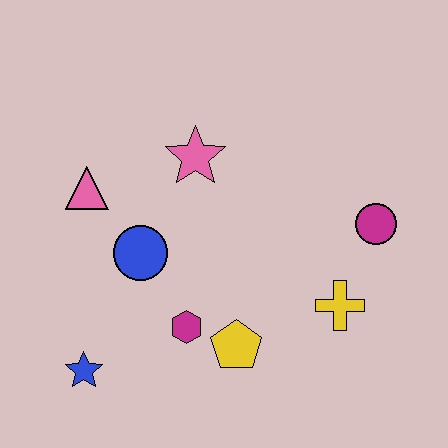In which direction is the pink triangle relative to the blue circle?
The pink triangle is above the blue circle.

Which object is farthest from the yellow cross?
The pink triangle is farthest from the yellow cross.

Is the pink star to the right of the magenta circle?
No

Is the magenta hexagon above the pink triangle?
No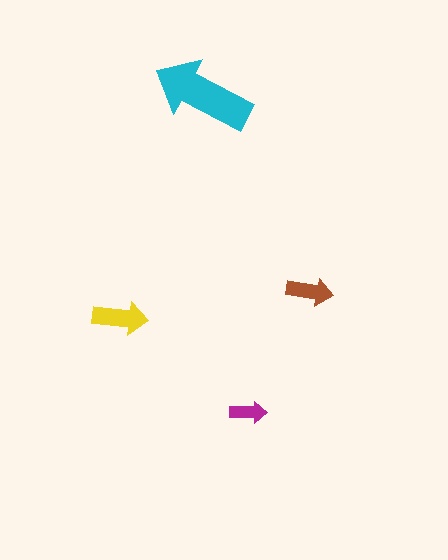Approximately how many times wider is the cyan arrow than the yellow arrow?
About 2 times wider.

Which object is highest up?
The cyan arrow is topmost.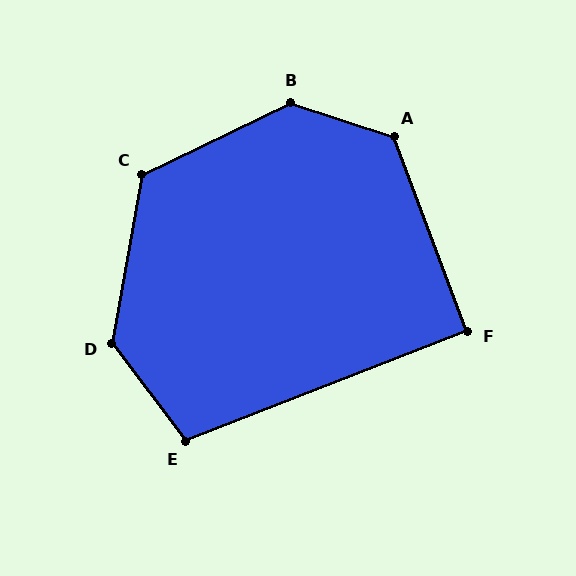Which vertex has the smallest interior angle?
F, at approximately 91 degrees.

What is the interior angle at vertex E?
Approximately 106 degrees (obtuse).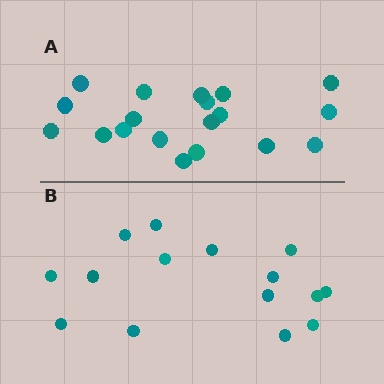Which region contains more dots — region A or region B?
Region A (the top region) has more dots.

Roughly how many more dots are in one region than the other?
Region A has about 4 more dots than region B.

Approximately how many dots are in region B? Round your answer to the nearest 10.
About 20 dots. (The exact count is 15, which rounds to 20.)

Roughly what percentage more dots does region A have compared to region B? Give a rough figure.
About 25% more.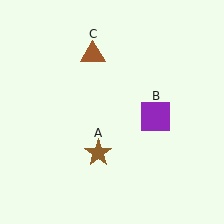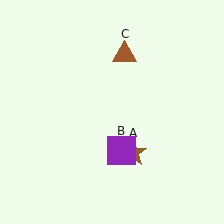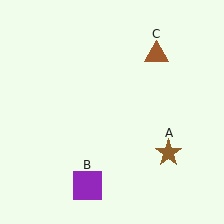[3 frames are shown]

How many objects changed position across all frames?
3 objects changed position: brown star (object A), purple square (object B), brown triangle (object C).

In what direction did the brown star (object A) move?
The brown star (object A) moved right.